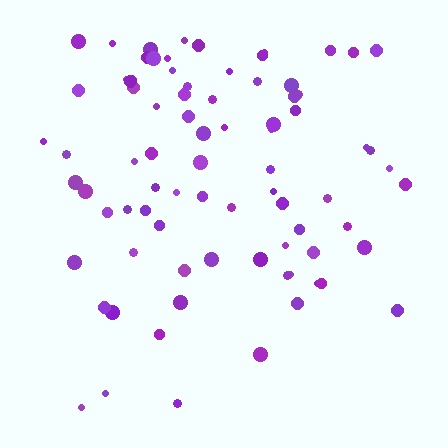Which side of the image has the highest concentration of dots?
The top.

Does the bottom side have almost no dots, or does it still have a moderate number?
Still a moderate number, just noticeably fewer than the top.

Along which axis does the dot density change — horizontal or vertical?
Vertical.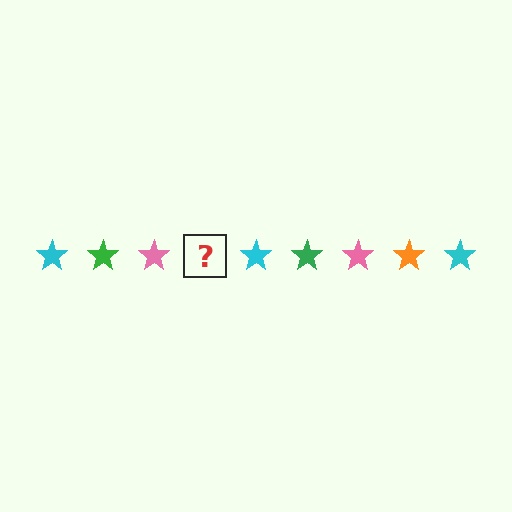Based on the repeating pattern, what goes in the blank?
The blank should be an orange star.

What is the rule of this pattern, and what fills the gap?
The rule is that the pattern cycles through cyan, green, pink, orange stars. The gap should be filled with an orange star.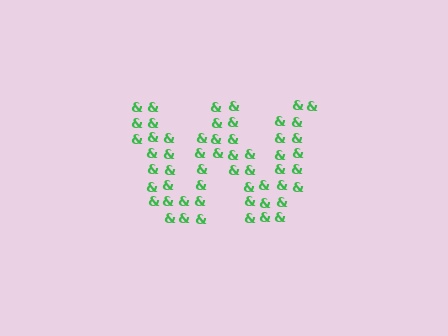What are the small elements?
The small elements are ampersands.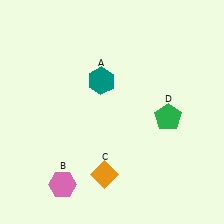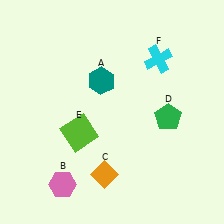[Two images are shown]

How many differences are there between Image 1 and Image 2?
There are 2 differences between the two images.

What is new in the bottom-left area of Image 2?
A lime square (E) was added in the bottom-left area of Image 2.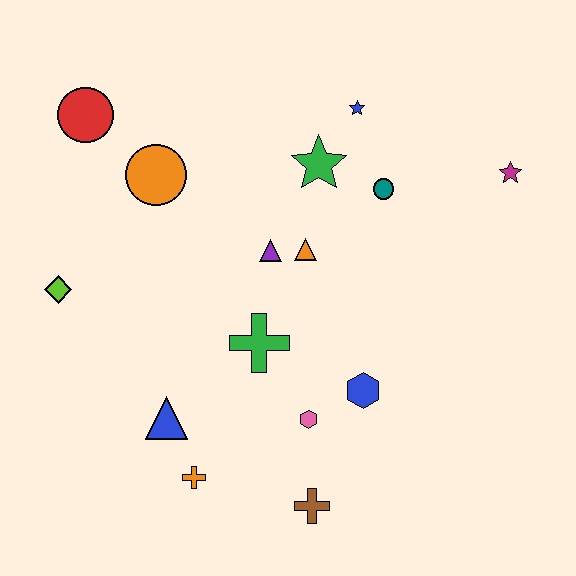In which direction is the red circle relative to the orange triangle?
The red circle is to the left of the orange triangle.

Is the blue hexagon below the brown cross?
No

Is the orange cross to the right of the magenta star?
No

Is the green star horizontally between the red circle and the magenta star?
Yes